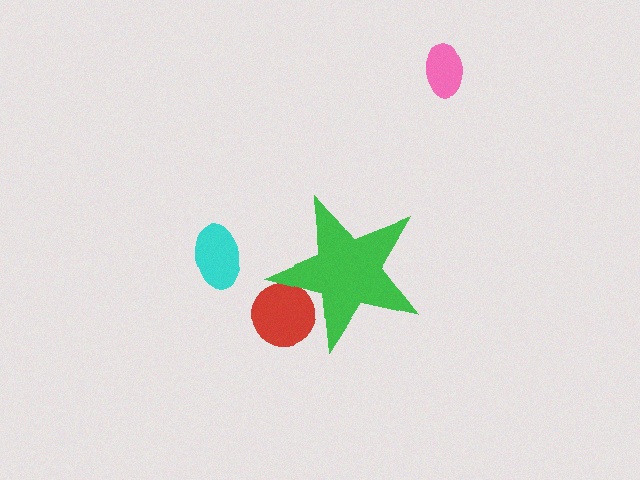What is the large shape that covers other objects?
A green star.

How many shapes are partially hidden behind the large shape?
1 shape is partially hidden.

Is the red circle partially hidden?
Yes, the red circle is partially hidden behind the green star.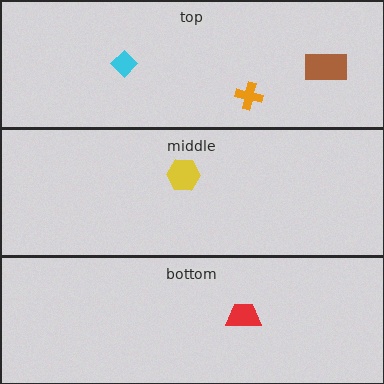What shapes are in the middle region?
The yellow hexagon.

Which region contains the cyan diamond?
The top region.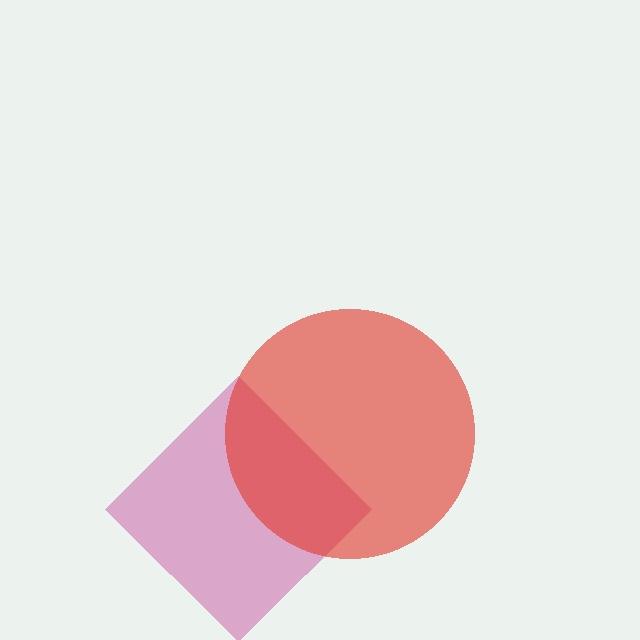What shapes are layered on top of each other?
The layered shapes are: a magenta diamond, a red circle.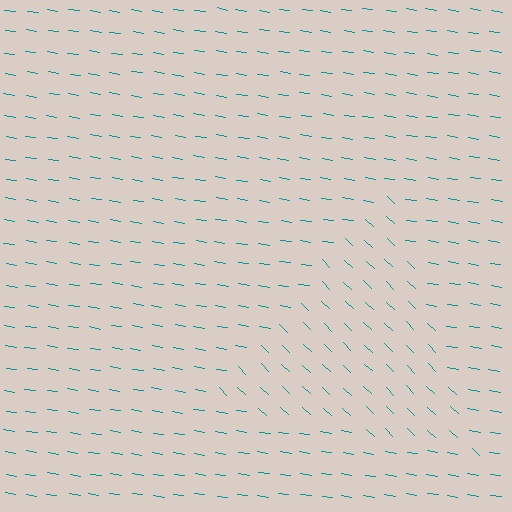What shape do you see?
I see a triangle.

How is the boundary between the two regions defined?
The boundary is defined purely by a change in line orientation (approximately 35 degrees difference). All lines are the same color and thickness.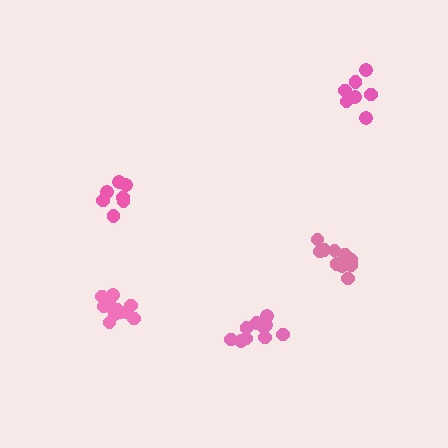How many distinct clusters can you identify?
There are 5 distinct clusters.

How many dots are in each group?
Group 1: 7 dots, Group 2: 11 dots, Group 3: 7 dots, Group 4: 12 dots, Group 5: 10 dots (47 total).